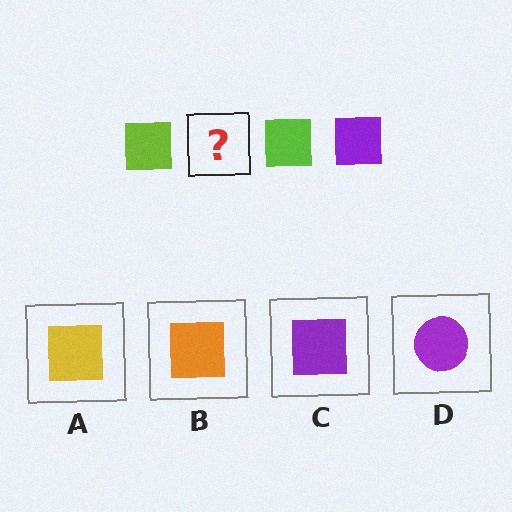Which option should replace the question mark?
Option C.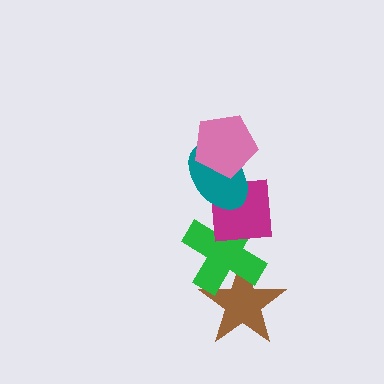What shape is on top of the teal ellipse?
The pink pentagon is on top of the teal ellipse.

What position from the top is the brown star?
The brown star is 5th from the top.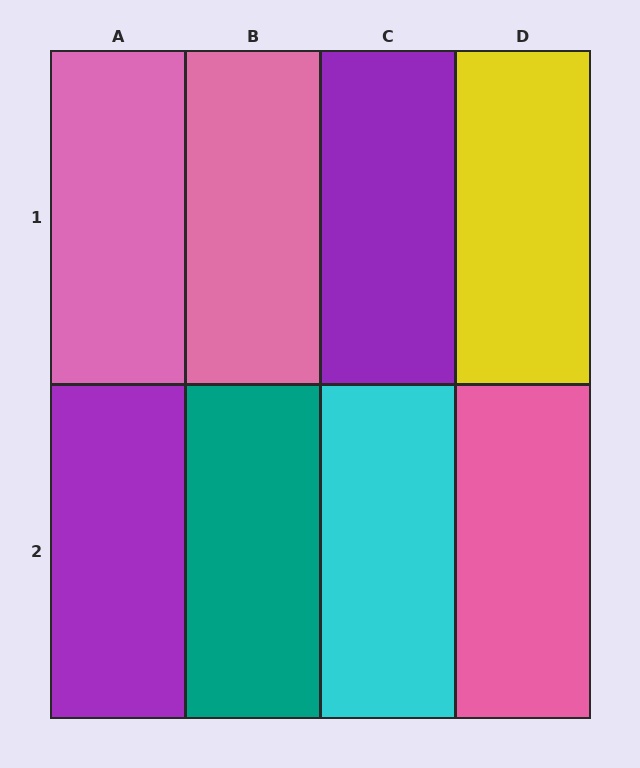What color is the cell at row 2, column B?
Teal.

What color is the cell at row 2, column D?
Pink.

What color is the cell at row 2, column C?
Cyan.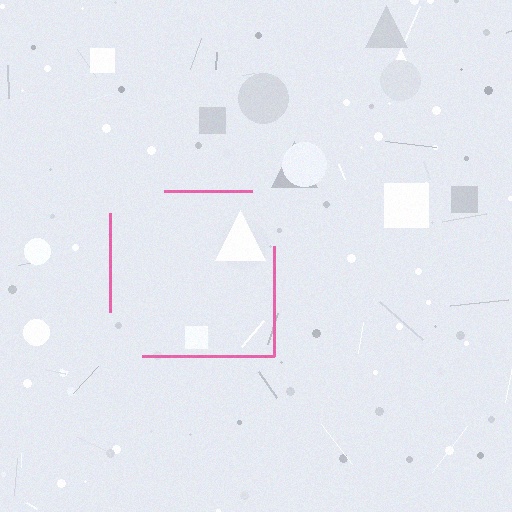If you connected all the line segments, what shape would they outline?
They would outline a square.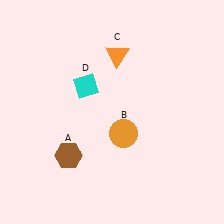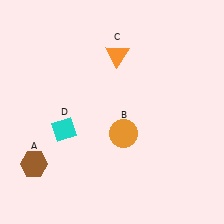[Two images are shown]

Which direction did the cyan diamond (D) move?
The cyan diamond (D) moved down.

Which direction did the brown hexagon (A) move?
The brown hexagon (A) moved left.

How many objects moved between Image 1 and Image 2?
2 objects moved between the two images.